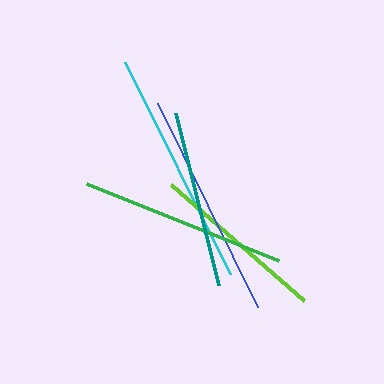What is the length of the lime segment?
The lime segment is approximately 176 pixels long.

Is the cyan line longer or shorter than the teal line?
The cyan line is longer than the teal line.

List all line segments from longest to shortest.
From longest to shortest: cyan, blue, green, teal, lime.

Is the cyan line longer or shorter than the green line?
The cyan line is longer than the green line.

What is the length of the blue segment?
The blue segment is approximately 227 pixels long.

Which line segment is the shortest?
The lime line is the shortest at approximately 176 pixels.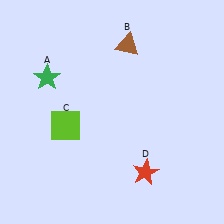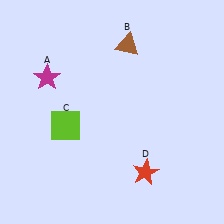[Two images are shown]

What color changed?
The star (A) changed from green in Image 1 to magenta in Image 2.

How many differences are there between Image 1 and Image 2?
There is 1 difference between the two images.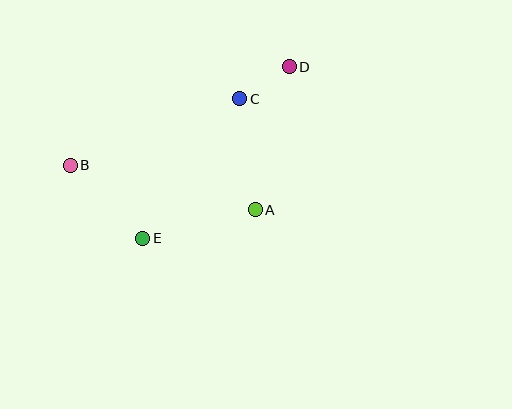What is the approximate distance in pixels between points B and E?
The distance between B and E is approximately 103 pixels.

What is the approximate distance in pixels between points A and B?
The distance between A and B is approximately 190 pixels.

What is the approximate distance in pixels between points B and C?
The distance between B and C is approximately 183 pixels.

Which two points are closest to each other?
Points C and D are closest to each other.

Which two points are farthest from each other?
Points B and D are farthest from each other.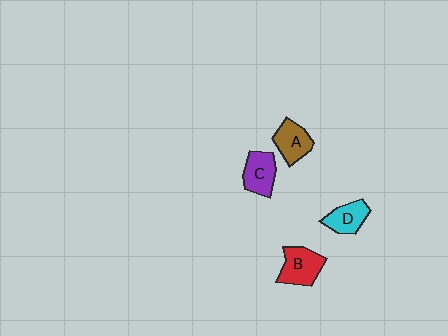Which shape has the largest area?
Shape B (red).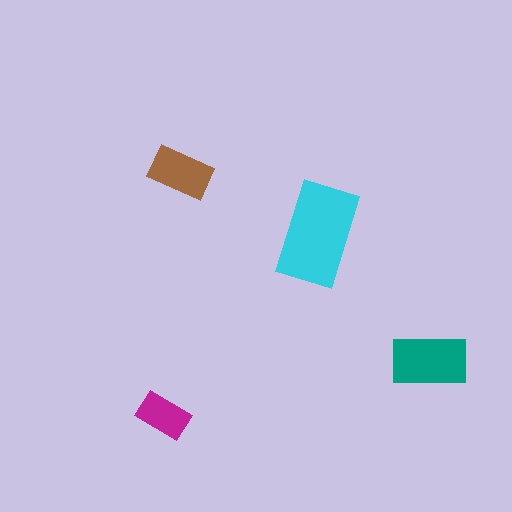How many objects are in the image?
There are 4 objects in the image.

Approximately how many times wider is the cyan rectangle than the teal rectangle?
About 1.5 times wider.